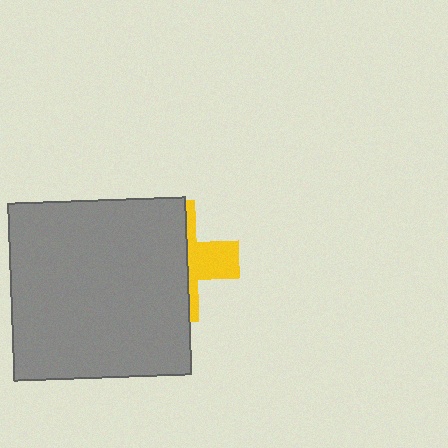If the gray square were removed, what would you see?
You would see the complete yellow cross.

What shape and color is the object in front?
The object in front is a gray square.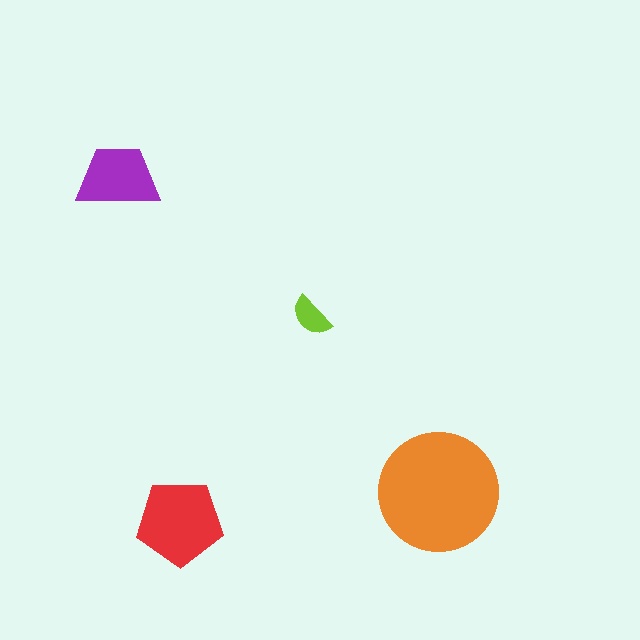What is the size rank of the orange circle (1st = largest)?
1st.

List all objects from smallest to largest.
The lime semicircle, the purple trapezoid, the red pentagon, the orange circle.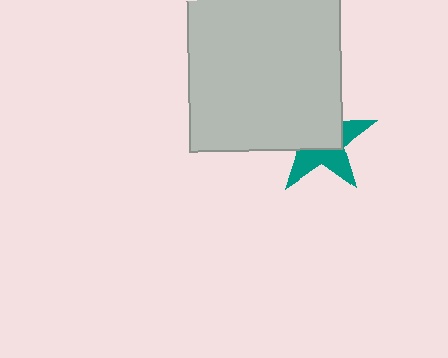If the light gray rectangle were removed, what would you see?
You would see the complete teal star.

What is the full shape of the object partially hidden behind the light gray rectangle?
The partially hidden object is a teal star.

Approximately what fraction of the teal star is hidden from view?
Roughly 54% of the teal star is hidden behind the light gray rectangle.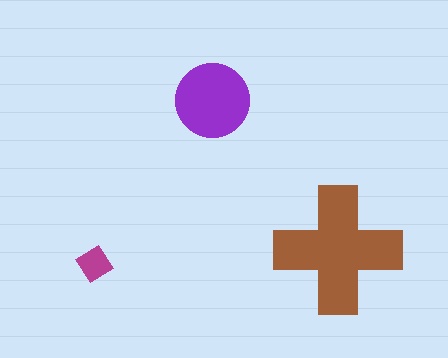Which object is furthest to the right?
The brown cross is rightmost.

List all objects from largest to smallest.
The brown cross, the purple circle, the magenta diamond.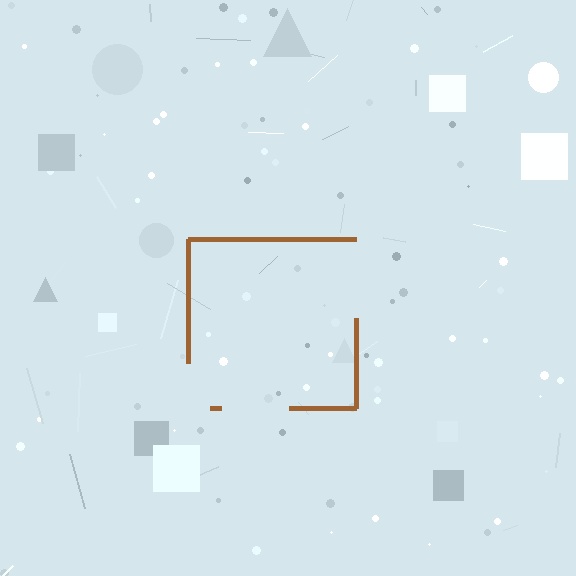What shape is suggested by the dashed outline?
The dashed outline suggests a square.